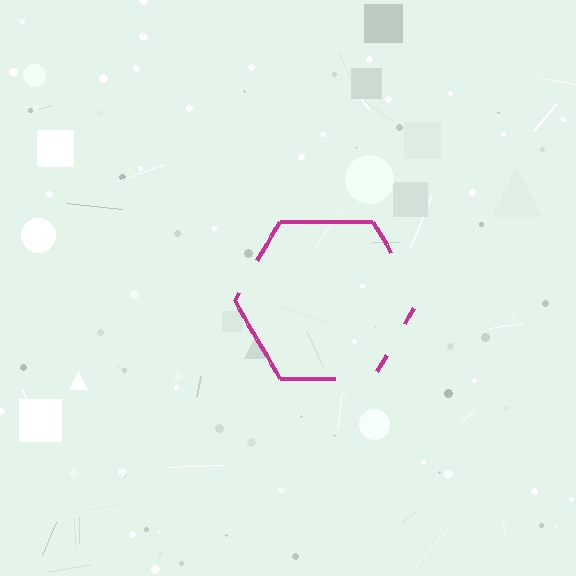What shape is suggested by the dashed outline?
The dashed outline suggests a hexagon.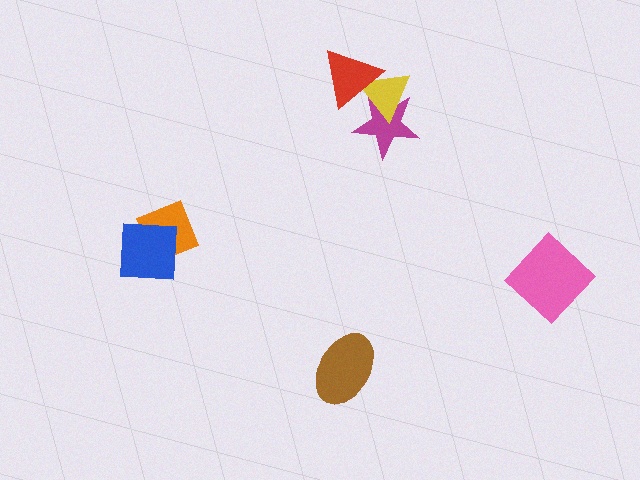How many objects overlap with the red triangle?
2 objects overlap with the red triangle.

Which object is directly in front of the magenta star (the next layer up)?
The yellow triangle is directly in front of the magenta star.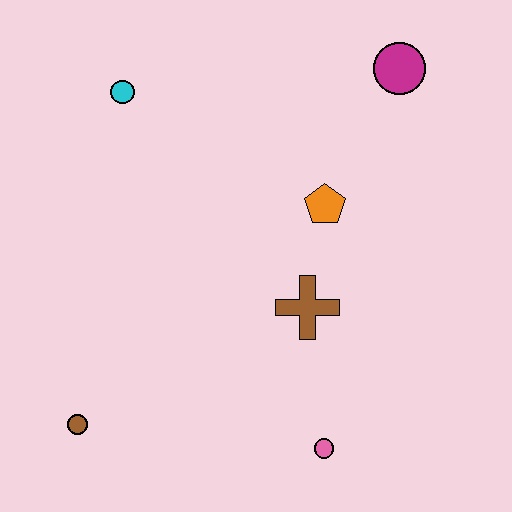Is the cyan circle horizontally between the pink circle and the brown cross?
No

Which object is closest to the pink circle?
The brown cross is closest to the pink circle.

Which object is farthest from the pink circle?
The cyan circle is farthest from the pink circle.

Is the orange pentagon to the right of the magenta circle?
No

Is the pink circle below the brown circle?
Yes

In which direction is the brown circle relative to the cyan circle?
The brown circle is below the cyan circle.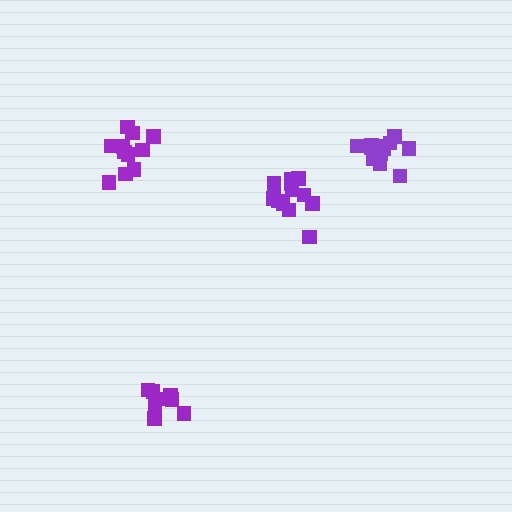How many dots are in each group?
Group 1: 8 dots, Group 2: 12 dots, Group 3: 12 dots, Group 4: 12 dots (44 total).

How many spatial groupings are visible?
There are 4 spatial groupings.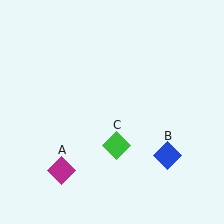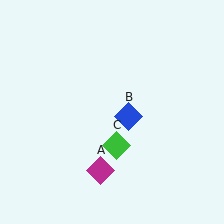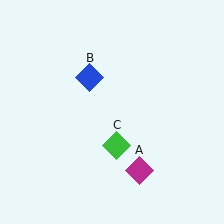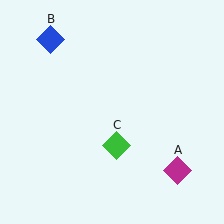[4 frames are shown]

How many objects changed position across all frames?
2 objects changed position: magenta diamond (object A), blue diamond (object B).